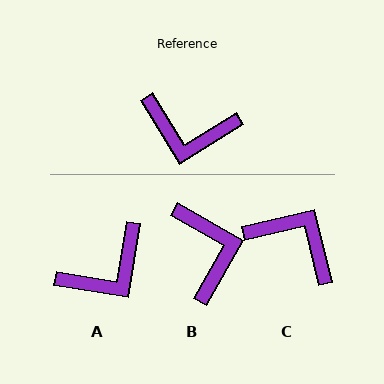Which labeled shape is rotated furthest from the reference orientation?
C, about 162 degrees away.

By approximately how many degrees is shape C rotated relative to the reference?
Approximately 162 degrees counter-clockwise.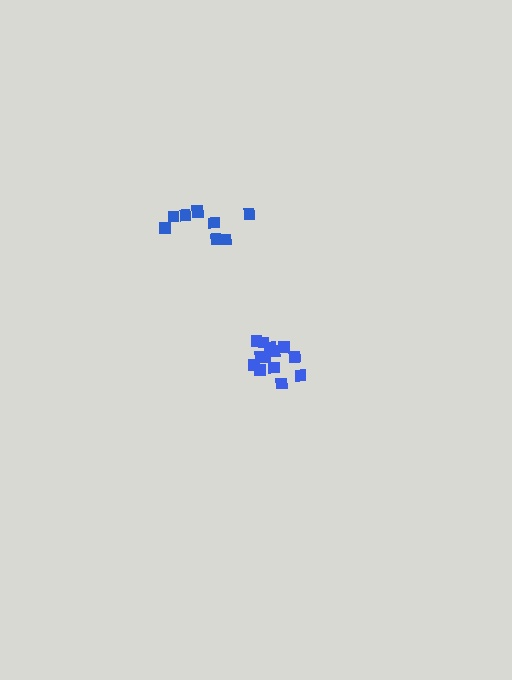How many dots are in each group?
Group 1: 13 dots, Group 2: 9 dots (22 total).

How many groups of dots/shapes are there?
There are 2 groups.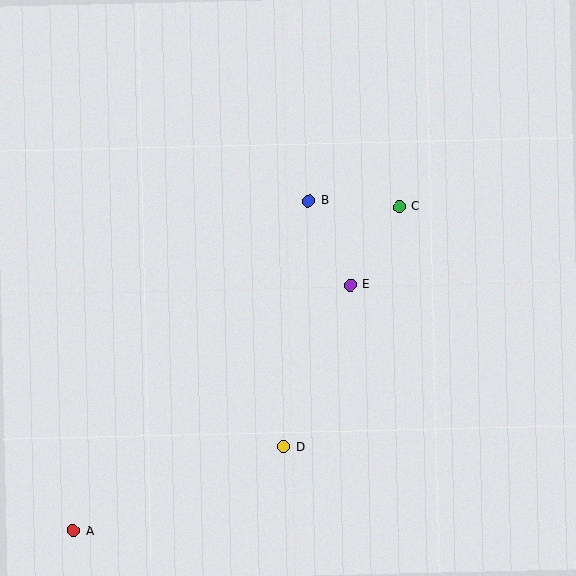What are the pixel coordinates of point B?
Point B is at (309, 201).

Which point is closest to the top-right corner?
Point C is closest to the top-right corner.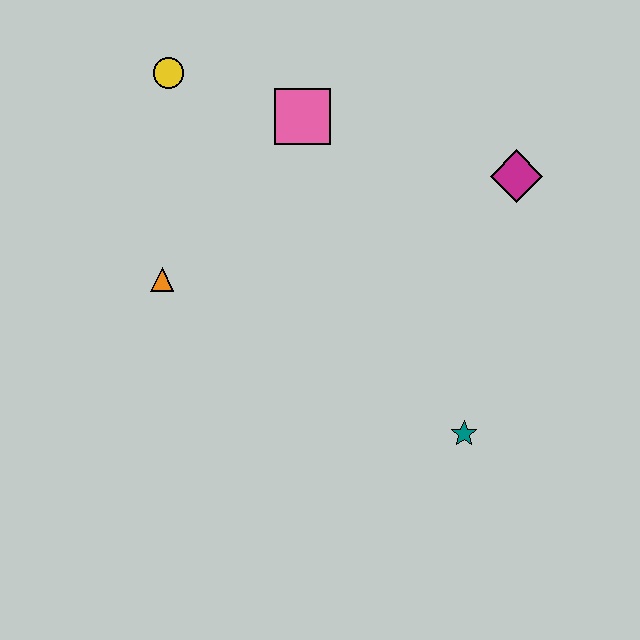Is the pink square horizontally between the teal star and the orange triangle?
Yes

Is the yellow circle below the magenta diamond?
No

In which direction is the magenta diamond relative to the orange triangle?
The magenta diamond is to the right of the orange triangle.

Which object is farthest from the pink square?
The teal star is farthest from the pink square.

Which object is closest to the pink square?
The yellow circle is closest to the pink square.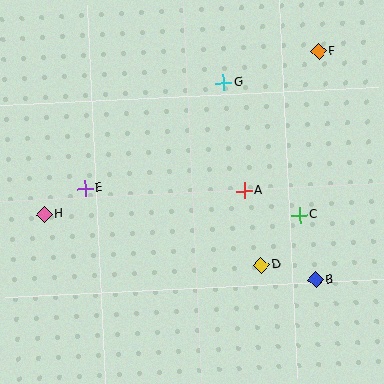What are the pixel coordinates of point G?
Point G is at (223, 83).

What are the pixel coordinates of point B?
Point B is at (316, 280).